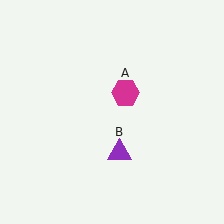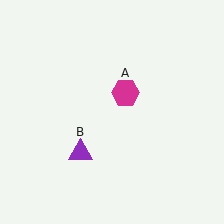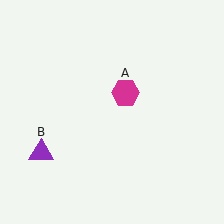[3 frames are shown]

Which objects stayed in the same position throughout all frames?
Magenta hexagon (object A) remained stationary.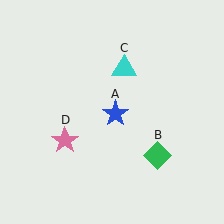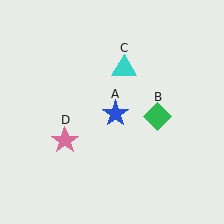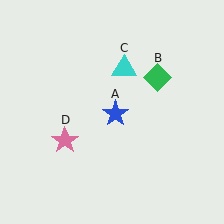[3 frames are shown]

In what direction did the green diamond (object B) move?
The green diamond (object B) moved up.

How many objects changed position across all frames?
1 object changed position: green diamond (object B).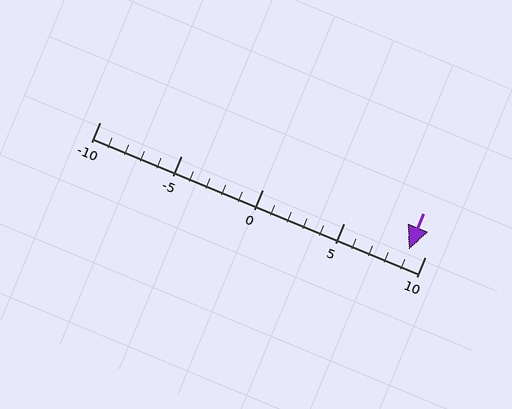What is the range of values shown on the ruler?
The ruler shows values from -10 to 10.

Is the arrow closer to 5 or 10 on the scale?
The arrow is closer to 10.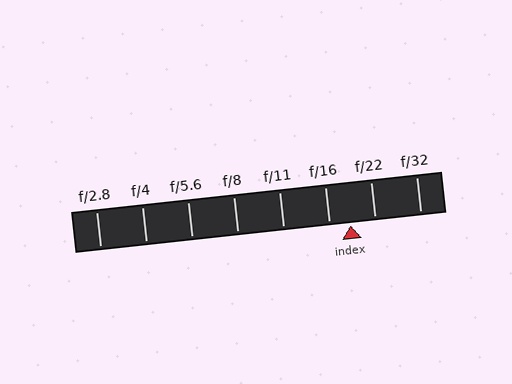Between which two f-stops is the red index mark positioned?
The index mark is between f/16 and f/22.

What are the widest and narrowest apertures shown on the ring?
The widest aperture shown is f/2.8 and the narrowest is f/32.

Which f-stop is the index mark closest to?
The index mark is closest to f/16.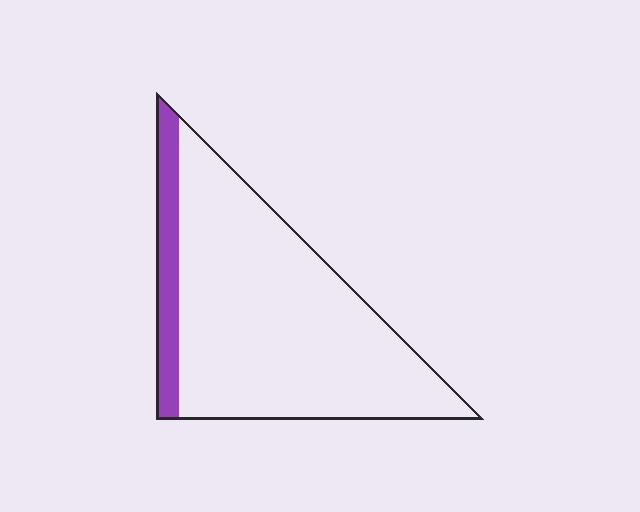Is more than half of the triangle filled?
No.